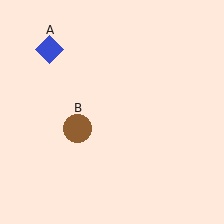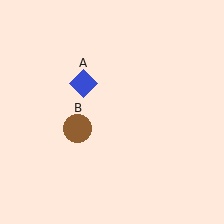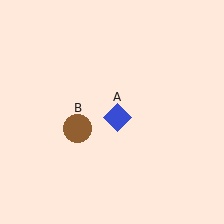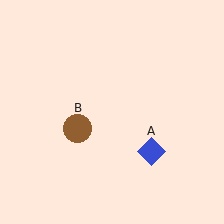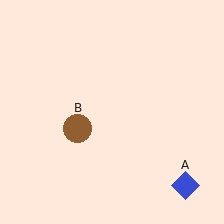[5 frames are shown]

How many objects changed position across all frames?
1 object changed position: blue diamond (object A).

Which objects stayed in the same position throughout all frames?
Brown circle (object B) remained stationary.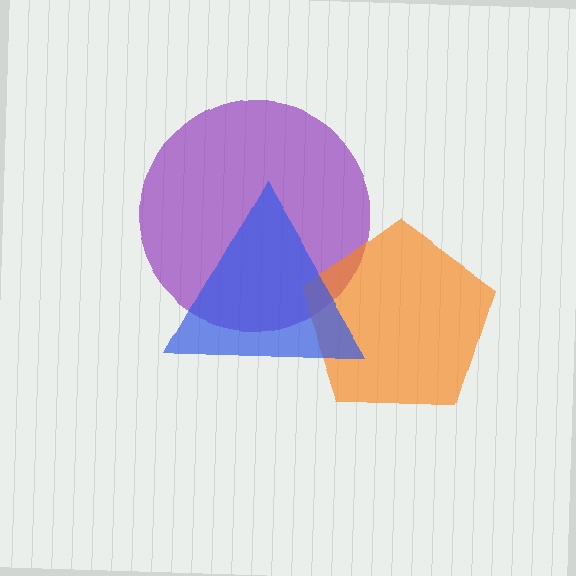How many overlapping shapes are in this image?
There are 3 overlapping shapes in the image.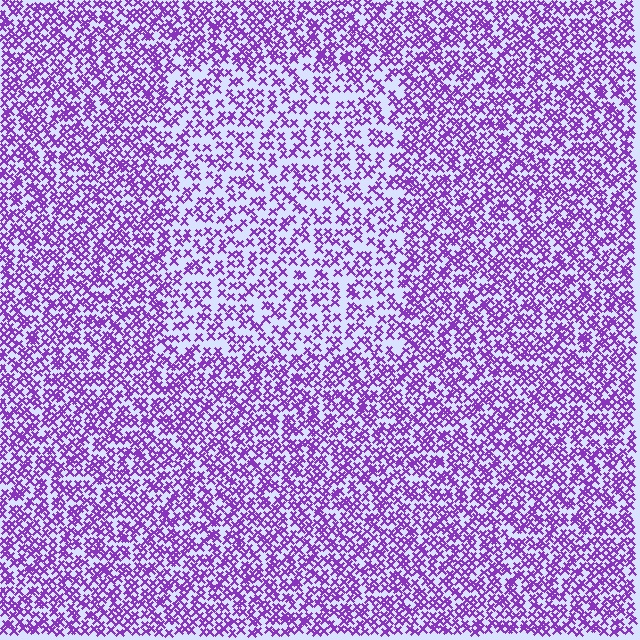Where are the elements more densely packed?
The elements are more densely packed outside the rectangle boundary.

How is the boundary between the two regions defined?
The boundary is defined by a change in element density (approximately 1.7x ratio). All elements are the same color, size, and shape.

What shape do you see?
I see a rectangle.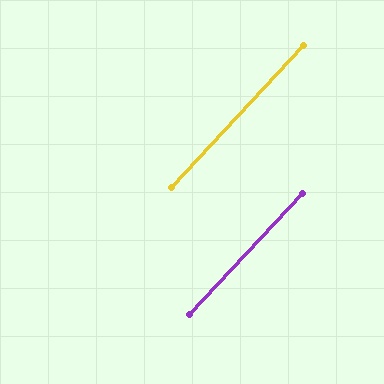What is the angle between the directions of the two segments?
Approximately 0 degrees.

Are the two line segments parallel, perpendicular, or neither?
Parallel — their directions differ by only 0.2°.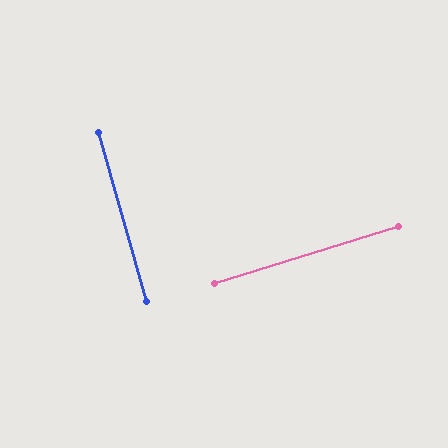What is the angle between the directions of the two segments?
Approximately 89 degrees.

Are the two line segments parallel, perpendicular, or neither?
Perpendicular — they meet at approximately 89°.